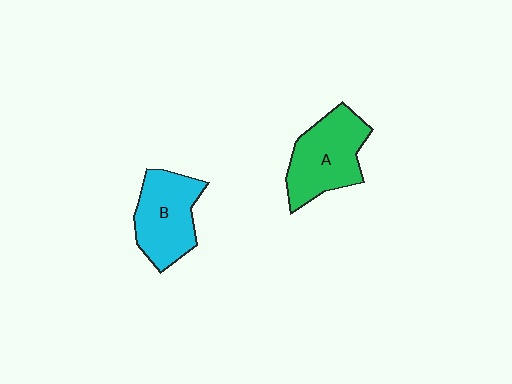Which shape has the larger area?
Shape A (green).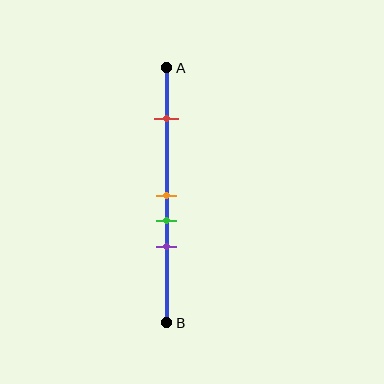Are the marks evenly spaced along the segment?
No, the marks are not evenly spaced.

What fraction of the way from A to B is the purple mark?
The purple mark is approximately 70% (0.7) of the way from A to B.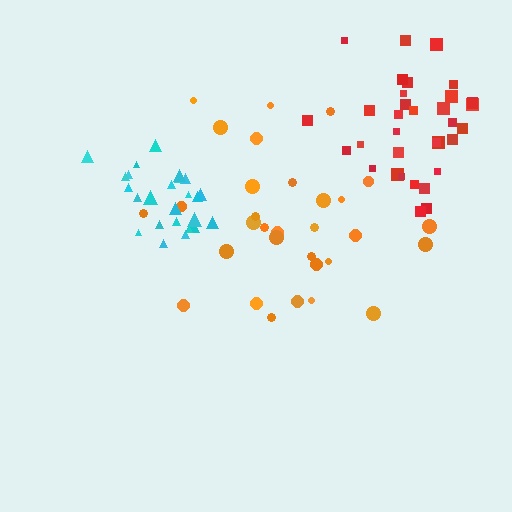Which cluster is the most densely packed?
Cyan.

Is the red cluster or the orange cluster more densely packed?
Red.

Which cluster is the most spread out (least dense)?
Orange.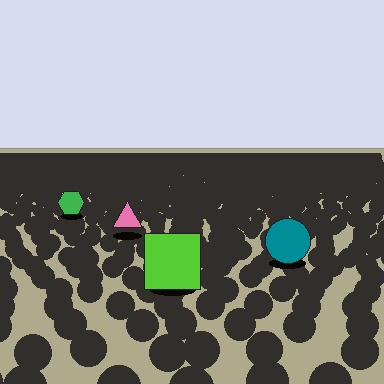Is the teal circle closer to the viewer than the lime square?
No. The lime square is closer — you can tell from the texture gradient: the ground texture is coarser near it.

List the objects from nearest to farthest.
From nearest to farthest: the lime square, the teal circle, the pink triangle, the green hexagon.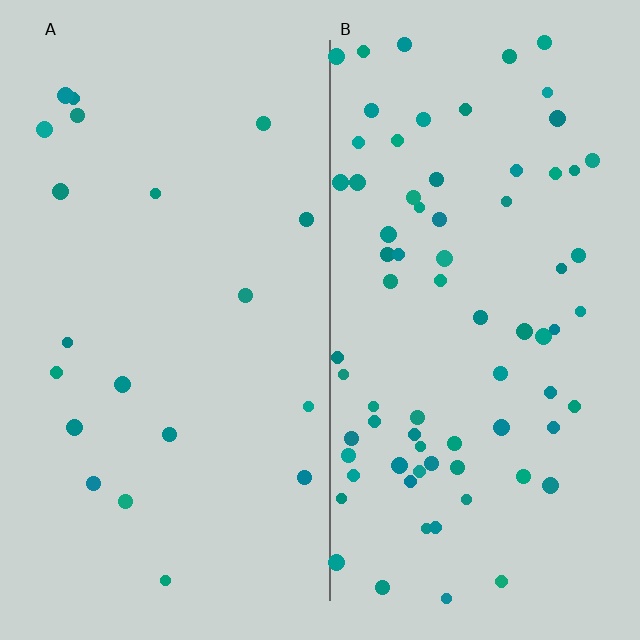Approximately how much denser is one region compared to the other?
Approximately 3.8× — region B over region A.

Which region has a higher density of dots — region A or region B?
B (the right).